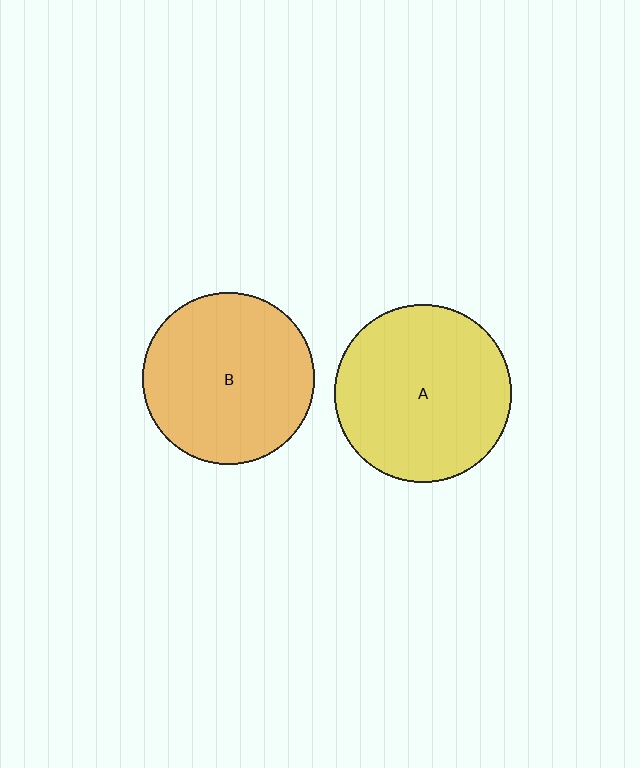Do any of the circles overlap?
No, none of the circles overlap.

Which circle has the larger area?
Circle A (yellow).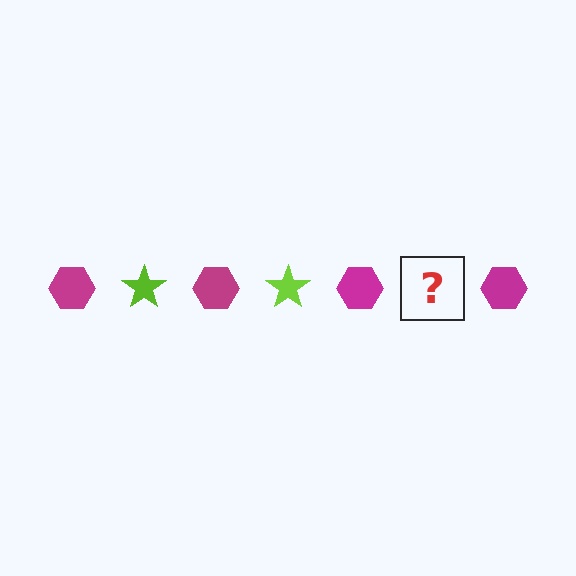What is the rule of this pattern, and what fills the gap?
The rule is that the pattern alternates between magenta hexagon and lime star. The gap should be filled with a lime star.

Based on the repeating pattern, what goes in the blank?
The blank should be a lime star.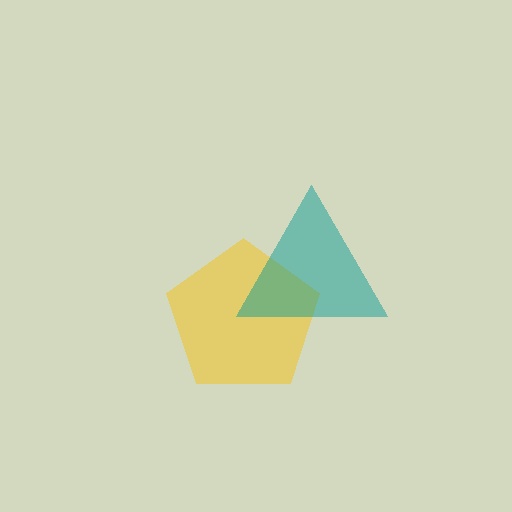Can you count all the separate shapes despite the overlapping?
Yes, there are 2 separate shapes.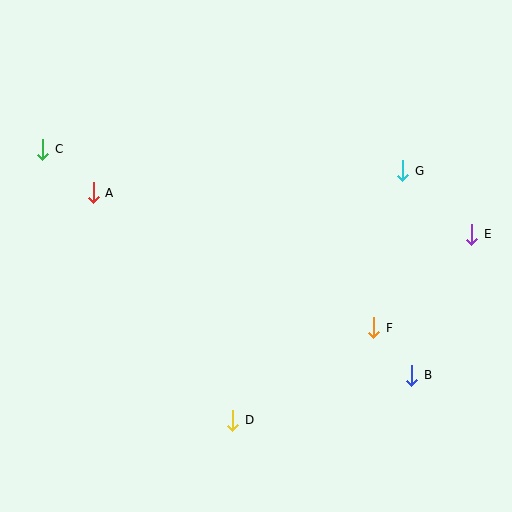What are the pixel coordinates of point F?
Point F is at (374, 328).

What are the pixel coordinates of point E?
Point E is at (472, 234).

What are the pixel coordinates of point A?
Point A is at (93, 193).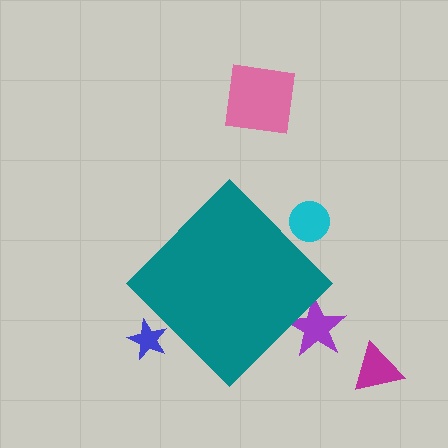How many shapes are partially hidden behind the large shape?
3 shapes are partially hidden.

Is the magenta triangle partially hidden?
No, the magenta triangle is fully visible.